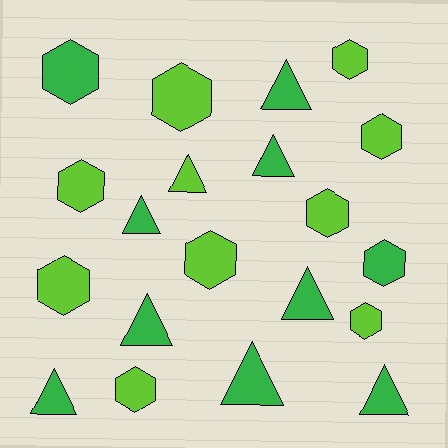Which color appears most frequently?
Lime, with 10 objects.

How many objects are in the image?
There are 20 objects.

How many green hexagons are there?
There are 2 green hexagons.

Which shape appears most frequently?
Hexagon, with 11 objects.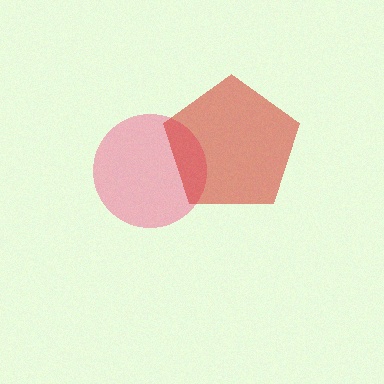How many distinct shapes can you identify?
There are 2 distinct shapes: a pink circle, a red pentagon.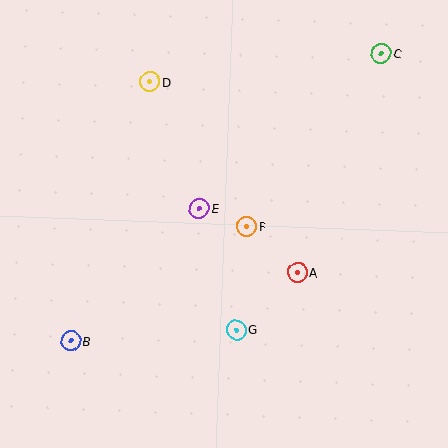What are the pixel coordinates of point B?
Point B is at (71, 341).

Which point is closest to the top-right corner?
Point C is closest to the top-right corner.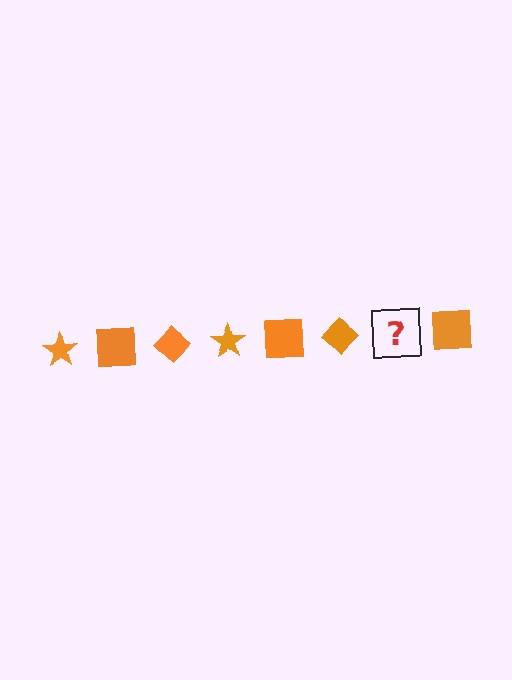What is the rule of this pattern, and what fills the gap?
The rule is that the pattern cycles through star, square, diamond shapes in orange. The gap should be filled with an orange star.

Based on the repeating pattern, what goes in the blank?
The blank should be an orange star.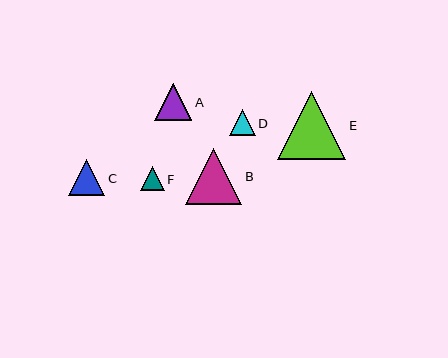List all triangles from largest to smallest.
From largest to smallest: E, B, A, C, D, F.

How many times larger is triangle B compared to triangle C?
Triangle B is approximately 1.6 times the size of triangle C.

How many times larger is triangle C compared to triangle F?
Triangle C is approximately 1.5 times the size of triangle F.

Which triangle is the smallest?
Triangle F is the smallest with a size of approximately 24 pixels.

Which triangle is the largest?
Triangle E is the largest with a size of approximately 68 pixels.